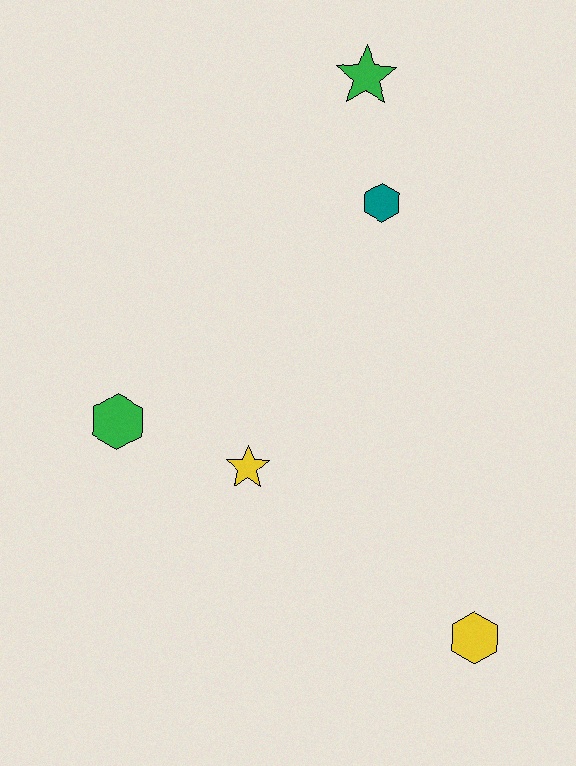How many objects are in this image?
There are 5 objects.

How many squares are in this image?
There are no squares.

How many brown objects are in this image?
There are no brown objects.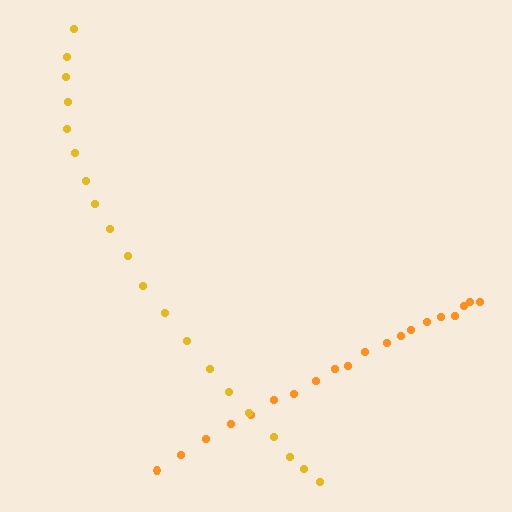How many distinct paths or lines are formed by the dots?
There are 2 distinct paths.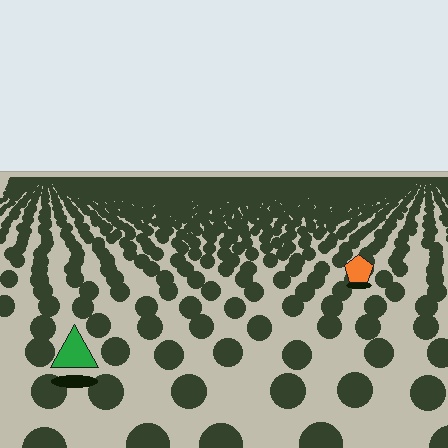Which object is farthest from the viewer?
The orange pentagon is farthest from the viewer. It appears smaller and the ground texture around it is denser.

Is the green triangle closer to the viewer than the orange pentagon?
Yes. The green triangle is closer — you can tell from the texture gradient: the ground texture is coarser near it.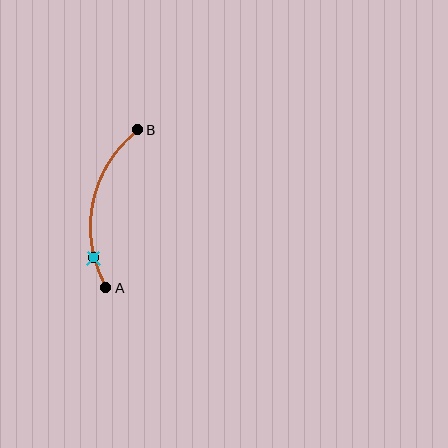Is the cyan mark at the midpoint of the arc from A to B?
No. The cyan mark lies on the arc but is closer to endpoint A. The arc midpoint would be at the point on the curve equidistant along the arc from both A and B.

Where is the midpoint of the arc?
The arc midpoint is the point on the curve farthest from the straight line joining A and B. It sits to the left of that line.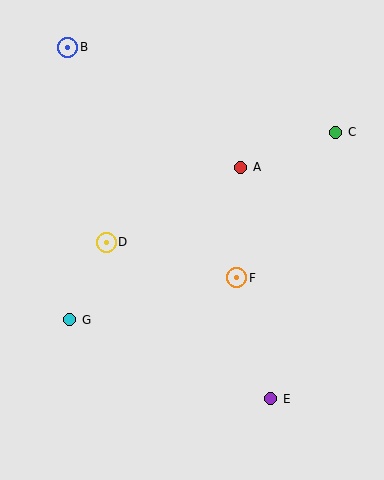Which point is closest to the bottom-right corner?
Point E is closest to the bottom-right corner.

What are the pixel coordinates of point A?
Point A is at (241, 167).